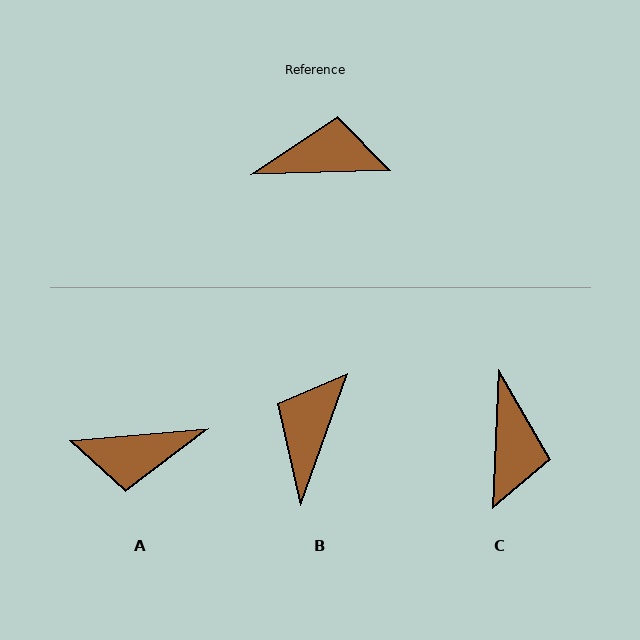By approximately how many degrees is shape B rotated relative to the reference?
Approximately 69 degrees counter-clockwise.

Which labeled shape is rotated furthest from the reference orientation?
A, about 177 degrees away.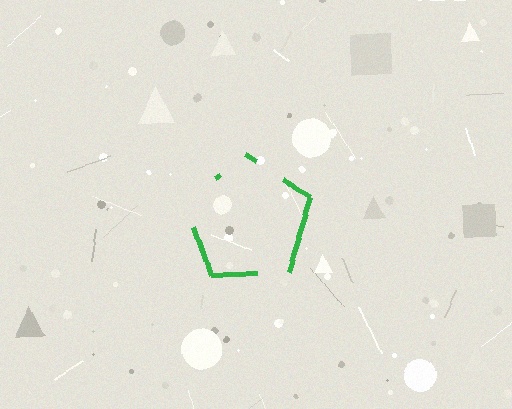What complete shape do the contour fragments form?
The contour fragments form a pentagon.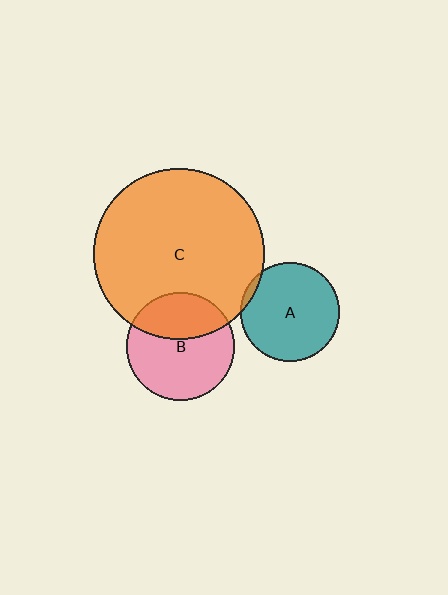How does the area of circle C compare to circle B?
Approximately 2.5 times.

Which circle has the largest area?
Circle C (orange).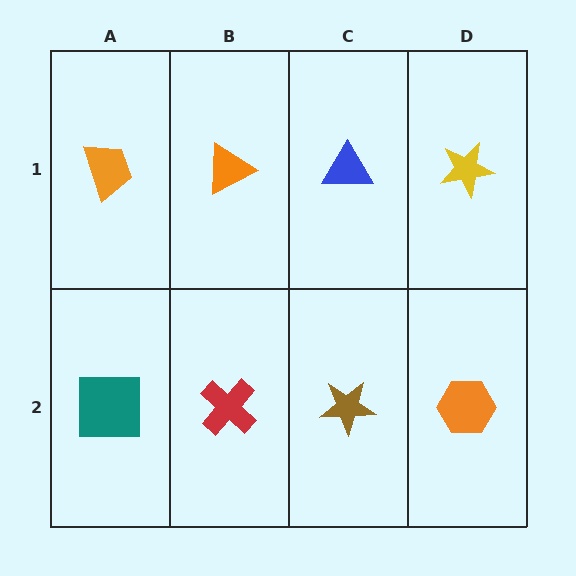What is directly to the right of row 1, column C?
A yellow star.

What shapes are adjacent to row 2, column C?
A blue triangle (row 1, column C), a red cross (row 2, column B), an orange hexagon (row 2, column D).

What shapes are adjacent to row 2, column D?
A yellow star (row 1, column D), a brown star (row 2, column C).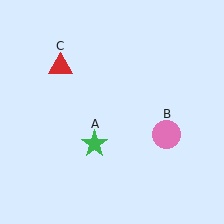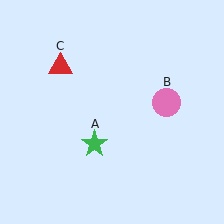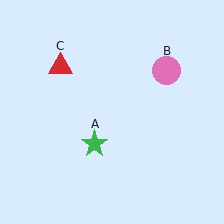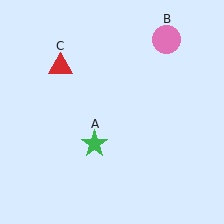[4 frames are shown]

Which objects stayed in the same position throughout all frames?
Green star (object A) and red triangle (object C) remained stationary.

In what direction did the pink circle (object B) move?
The pink circle (object B) moved up.